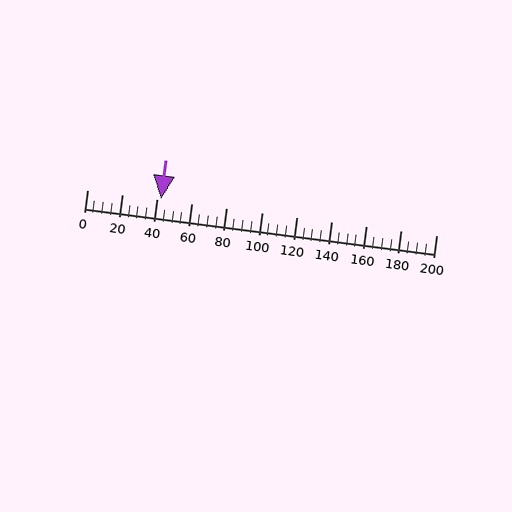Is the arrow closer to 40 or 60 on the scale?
The arrow is closer to 40.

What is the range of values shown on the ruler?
The ruler shows values from 0 to 200.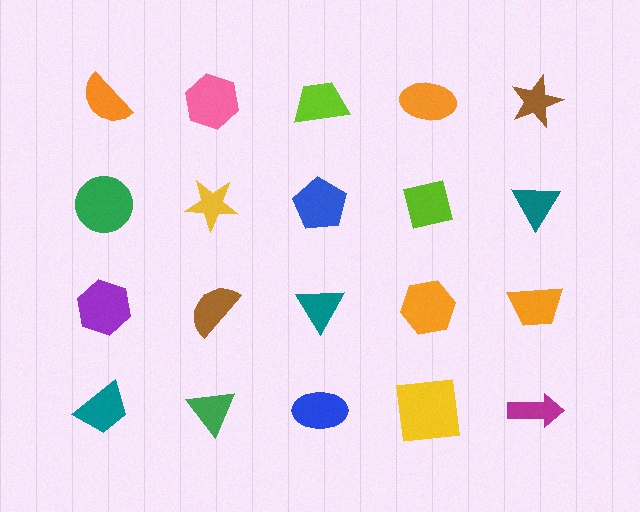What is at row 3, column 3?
A teal triangle.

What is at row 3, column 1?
A purple hexagon.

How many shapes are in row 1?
5 shapes.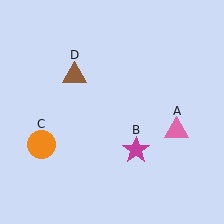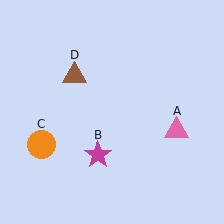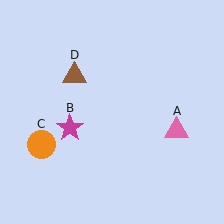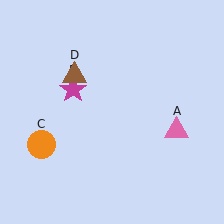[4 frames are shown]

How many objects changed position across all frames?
1 object changed position: magenta star (object B).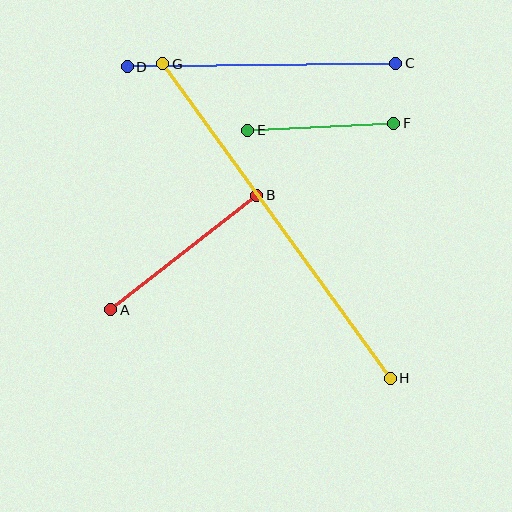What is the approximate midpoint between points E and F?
The midpoint is at approximately (321, 127) pixels.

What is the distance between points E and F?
The distance is approximately 146 pixels.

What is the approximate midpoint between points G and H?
The midpoint is at approximately (277, 221) pixels.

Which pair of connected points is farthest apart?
Points G and H are farthest apart.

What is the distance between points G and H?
The distance is approximately 388 pixels.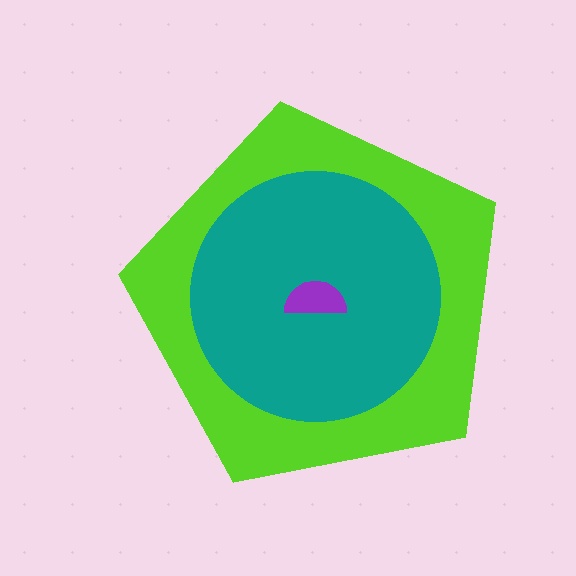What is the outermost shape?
The lime pentagon.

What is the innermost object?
The purple semicircle.